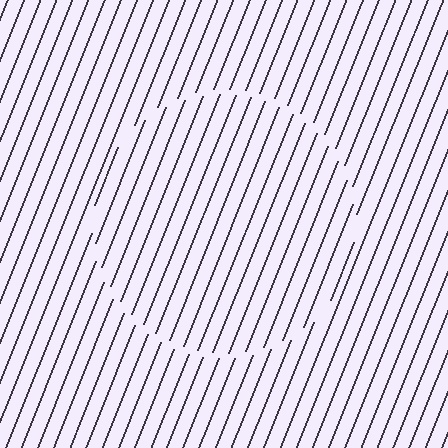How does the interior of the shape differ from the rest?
The interior of the shape contains the same grating, shifted by half a period — the contour is defined by the phase discontinuity where line-ends from the inner and outer gratings abut.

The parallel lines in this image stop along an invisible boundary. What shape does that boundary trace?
An illusory circle. The interior of the shape contains the same grating, shifted by half a period — the contour is defined by the phase discontinuity where line-ends from the inner and outer gratings abut.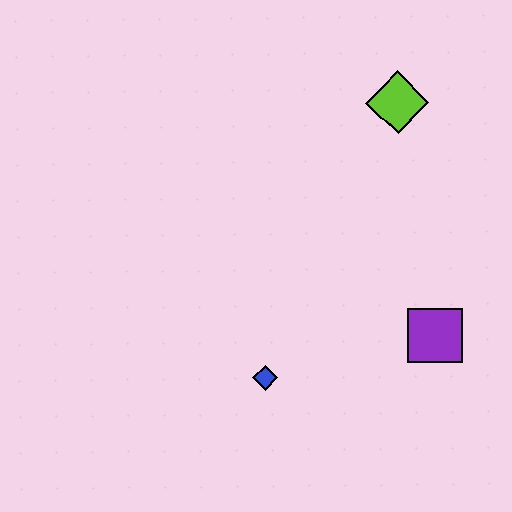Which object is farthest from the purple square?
The lime diamond is farthest from the purple square.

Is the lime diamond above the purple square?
Yes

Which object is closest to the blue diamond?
The purple square is closest to the blue diamond.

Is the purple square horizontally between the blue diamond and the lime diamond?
No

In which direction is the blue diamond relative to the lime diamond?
The blue diamond is below the lime diamond.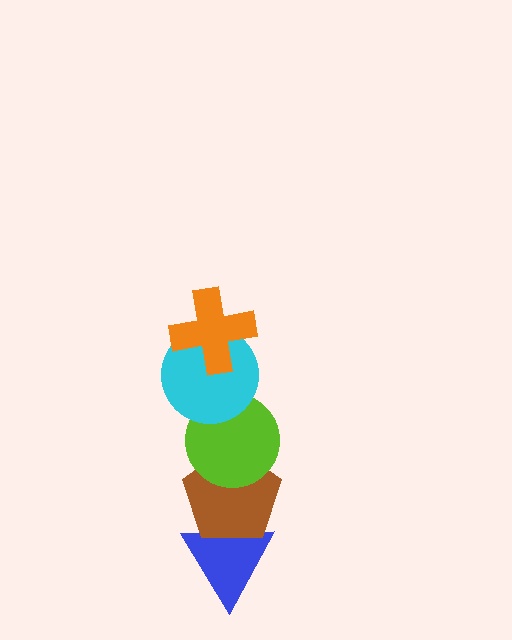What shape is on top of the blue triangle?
The brown pentagon is on top of the blue triangle.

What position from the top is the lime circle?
The lime circle is 3rd from the top.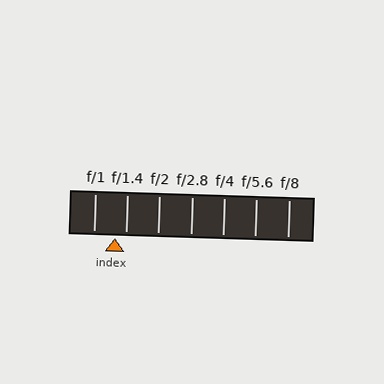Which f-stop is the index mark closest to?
The index mark is closest to f/1.4.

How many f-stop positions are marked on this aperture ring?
There are 7 f-stop positions marked.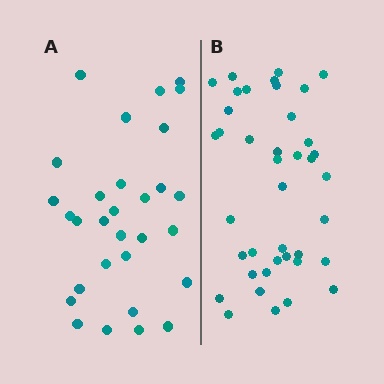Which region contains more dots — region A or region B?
Region B (the right region) has more dots.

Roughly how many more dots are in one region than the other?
Region B has roughly 10 or so more dots than region A.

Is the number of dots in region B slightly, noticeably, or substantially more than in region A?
Region B has noticeably more, but not dramatically so. The ratio is roughly 1.3 to 1.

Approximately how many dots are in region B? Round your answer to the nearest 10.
About 40 dots.